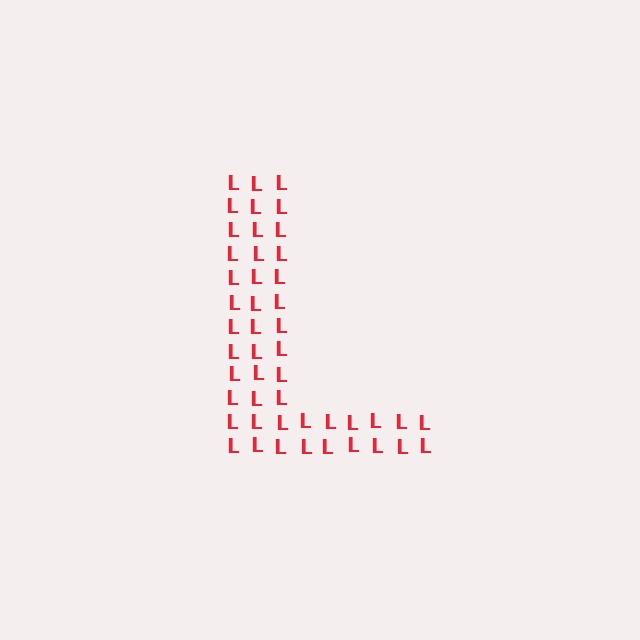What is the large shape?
The large shape is the letter L.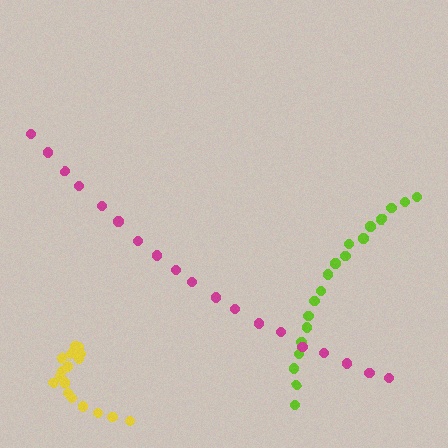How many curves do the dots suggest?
There are 3 distinct paths.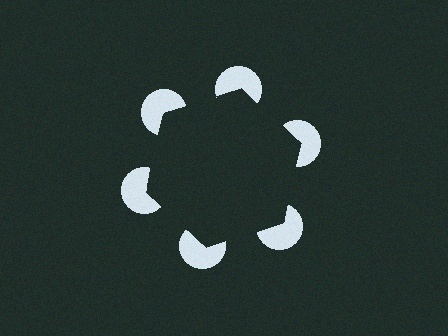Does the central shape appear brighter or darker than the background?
It typically appears slightly darker than the background, even though no actual brightness change is drawn.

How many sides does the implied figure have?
6 sides.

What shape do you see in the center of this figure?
An illusory hexagon — its edges are inferred from the aligned wedge cuts in the pac-man discs, not physically drawn.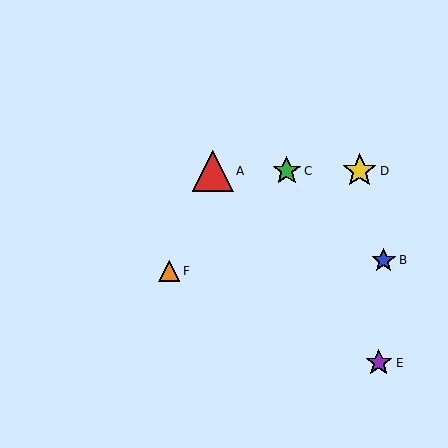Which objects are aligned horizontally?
Objects A, C, D are aligned horizontally.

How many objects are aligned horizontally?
3 objects (A, C, D) are aligned horizontally.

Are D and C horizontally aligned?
Yes, both are at y≈171.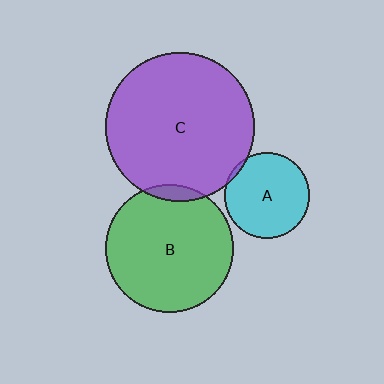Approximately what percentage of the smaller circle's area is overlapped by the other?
Approximately 5%.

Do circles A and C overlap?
Yes.